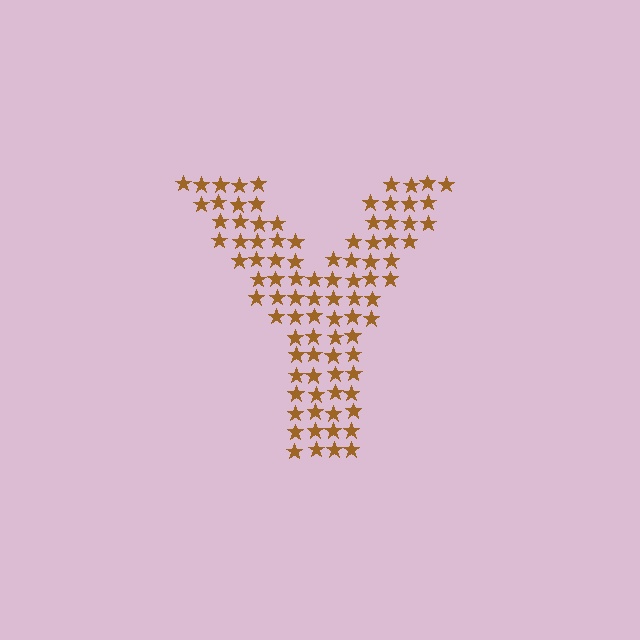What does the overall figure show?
The overall figure shows the letter Y.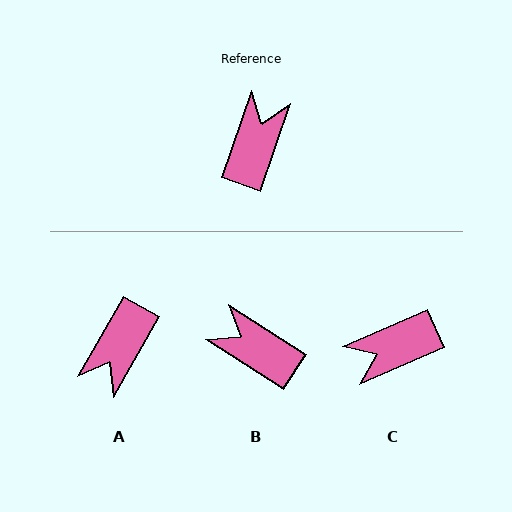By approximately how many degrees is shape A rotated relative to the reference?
Approximately 169 degrees counter-clockwise.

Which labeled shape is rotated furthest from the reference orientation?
A, about 169 degrees away.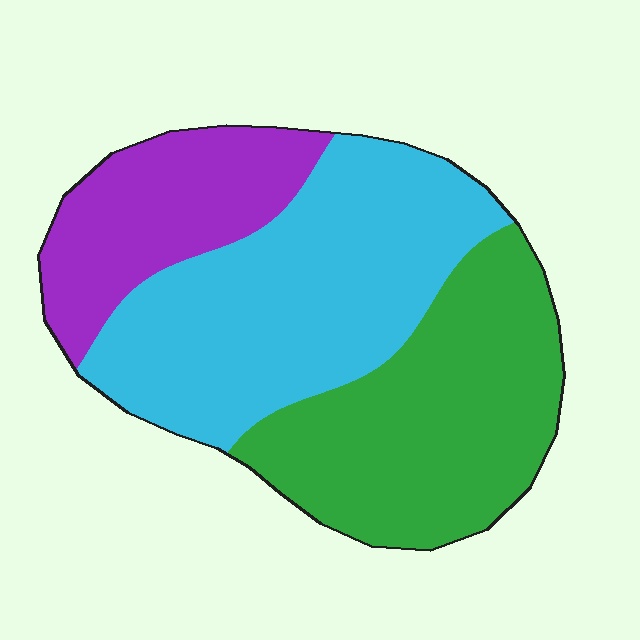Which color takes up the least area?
Purple, at roughly 20%.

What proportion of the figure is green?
Green covers roughly 35% of the figure.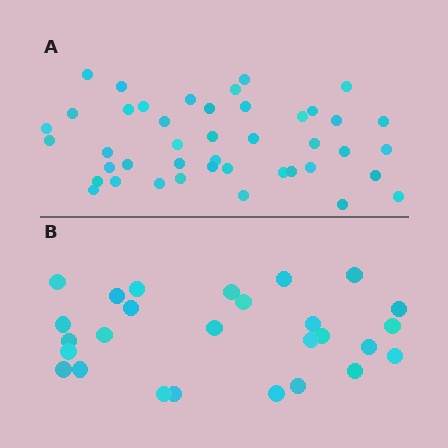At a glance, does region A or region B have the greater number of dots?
Region A (the top region) has more dots.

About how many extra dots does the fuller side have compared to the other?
Region A has approximately 15 more dots than region B.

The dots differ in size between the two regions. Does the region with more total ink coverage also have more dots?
No. Region B has more total ink coverage because its dots are larger, but region A actually contains more individual dots. Total area can be misleading — the number of items is what matters here.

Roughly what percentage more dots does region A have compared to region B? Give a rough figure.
About 60% more.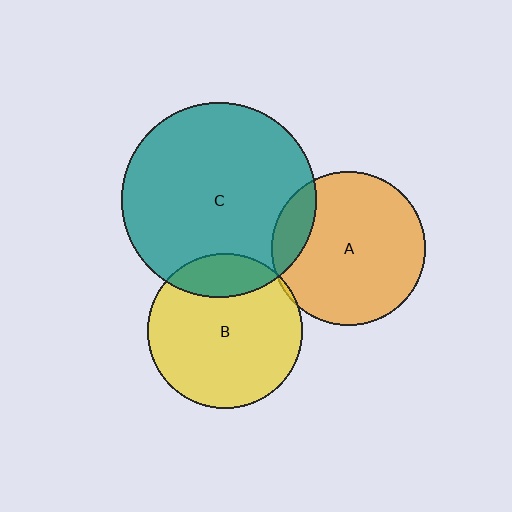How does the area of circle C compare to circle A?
Approximately 1.6 times.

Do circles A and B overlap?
Yes.